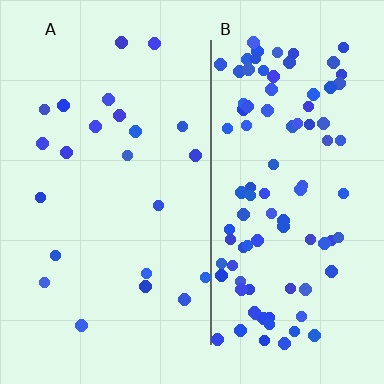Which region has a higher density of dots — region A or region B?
B (the right).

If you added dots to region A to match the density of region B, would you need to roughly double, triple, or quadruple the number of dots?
Approximately quadruple.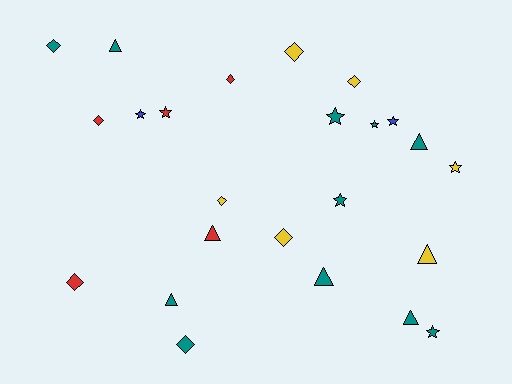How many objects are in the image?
There are 24 objects.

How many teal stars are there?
There are 4 teal stars.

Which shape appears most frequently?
Diamond, with 9 objects.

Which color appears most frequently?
Teal, with 11 objects.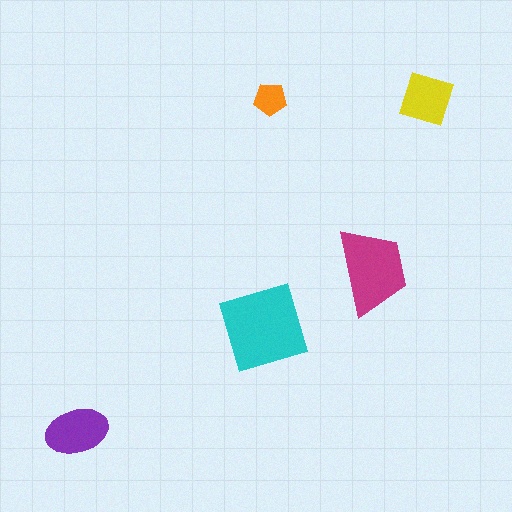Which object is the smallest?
The orange pentagon.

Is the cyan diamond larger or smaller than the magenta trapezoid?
Larger.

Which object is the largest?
The cyan diamond.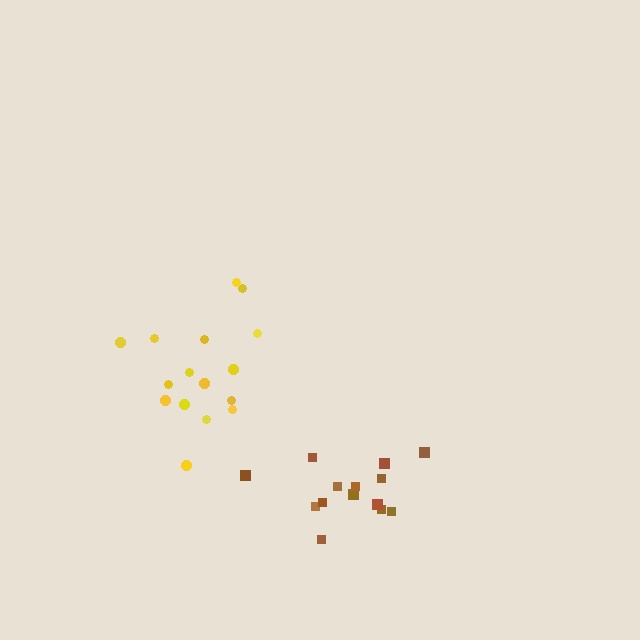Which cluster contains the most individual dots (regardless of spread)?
Yellow (16).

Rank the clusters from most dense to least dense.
yellow, brown.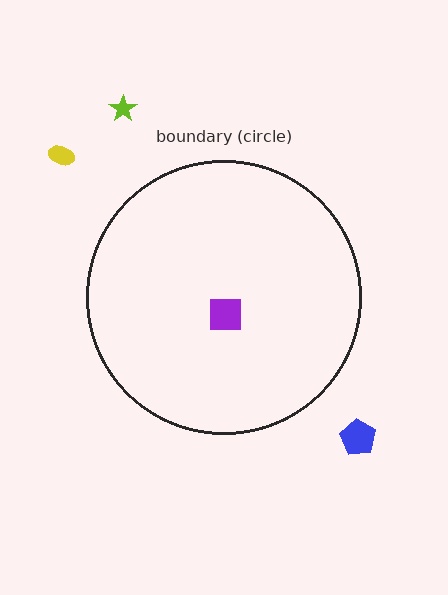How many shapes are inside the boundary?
1 inside, 3 outside.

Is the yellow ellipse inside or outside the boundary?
Outside.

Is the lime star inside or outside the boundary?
Outside.